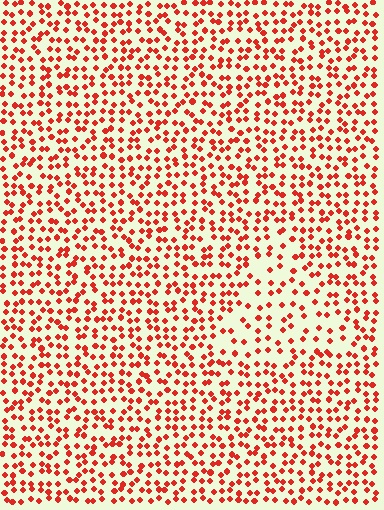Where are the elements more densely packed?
The elements are more densely packed outside the triangle boundary.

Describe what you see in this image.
The image contains small red elements arranged at two different densities. A triangle-shaped region is visible where the elements are less densely packed than the surrounding area.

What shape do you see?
I see a triangle.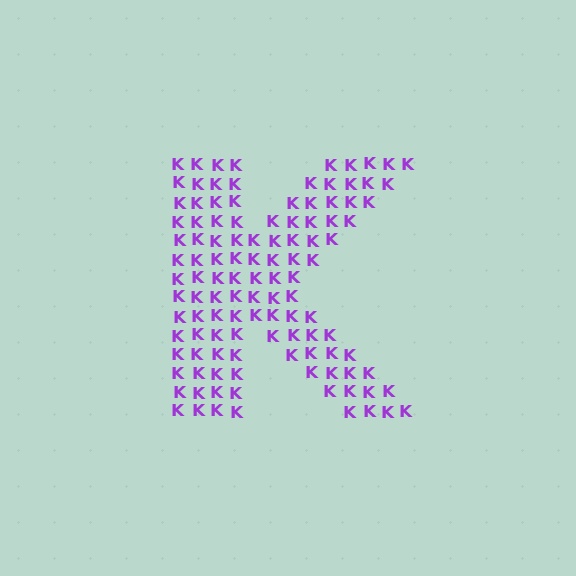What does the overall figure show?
The overall figure shows the letter K.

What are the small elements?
The small elements are letter K's.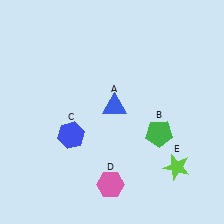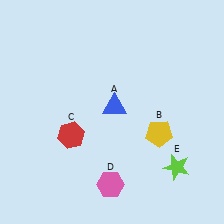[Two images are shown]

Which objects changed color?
B changed from green to yellow. C changed from blue to red.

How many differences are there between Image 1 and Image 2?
There are 2 differences between the two images.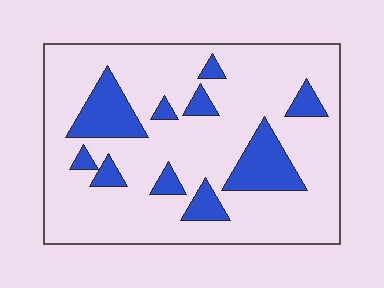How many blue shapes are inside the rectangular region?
10.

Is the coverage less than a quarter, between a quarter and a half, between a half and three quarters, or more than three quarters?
Less than a quarter.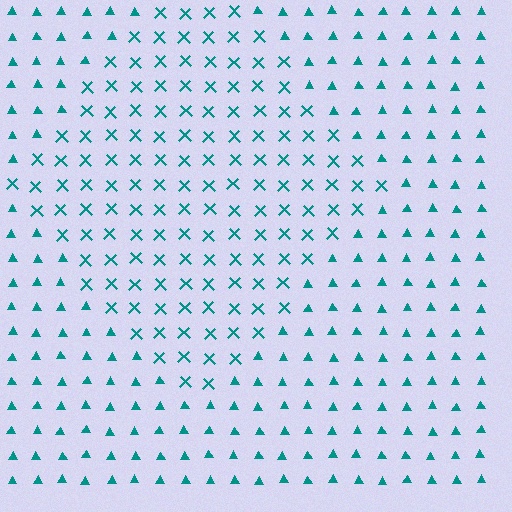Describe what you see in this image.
The image is filled with small teal elements arranged in a uniform grid. A diamond-shaped region contains X marks, while the surrounding area contains triangles. The boundary is defined purely by the change in element shape.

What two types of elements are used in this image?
The image uses X marks inside the diamond region and triangles outside it.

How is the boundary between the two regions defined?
The boundary is defined by a change in element shape: X marks inside vs. triangles outside. All elements share the same color and spacing.